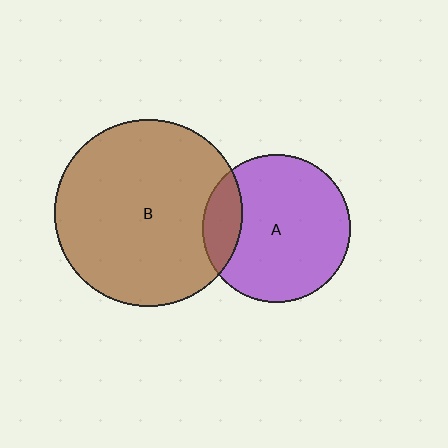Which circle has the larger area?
Circle B (brown).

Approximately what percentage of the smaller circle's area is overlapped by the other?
Approximately 15%.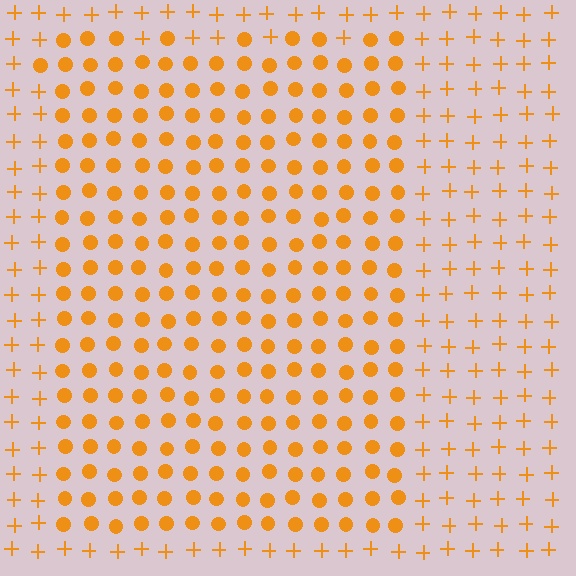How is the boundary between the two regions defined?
The boundary is defined by a change in element shape: circles inside vs. plus signs outside. All elements share the same color and spacing.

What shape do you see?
I see a rectangle.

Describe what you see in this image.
The image is filled with small orange elements arranged in a uniform grid. A rectangle-shaped region contains circles, while the surrounding area contains plus signs. The boundary is defined purely by the change in element shape.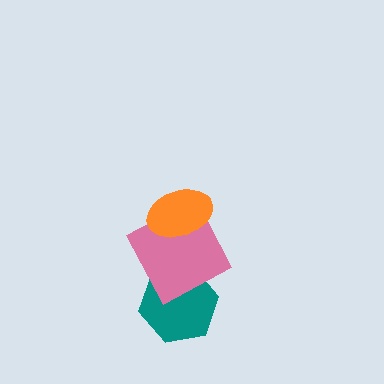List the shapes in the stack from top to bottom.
From top to bottom: the orange ellipse, the pink square, the teal hexagon.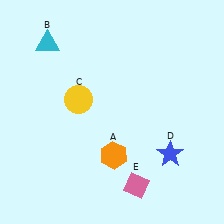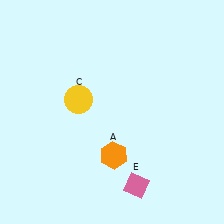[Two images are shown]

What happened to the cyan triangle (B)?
The cyan triangle (B) was removed in Image 2. It was in the top-left area of Image 1.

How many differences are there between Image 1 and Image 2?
There are 2 differences between the two images.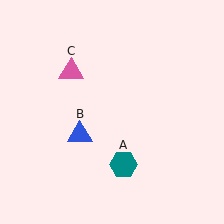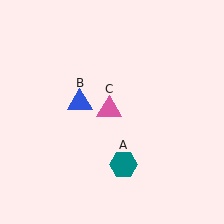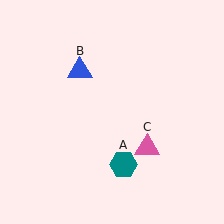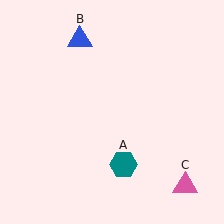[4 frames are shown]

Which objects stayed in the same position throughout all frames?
Teal hexagon (object A) remained stationary.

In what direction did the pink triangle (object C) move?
The pink triangle (object C) moved down and to the right.